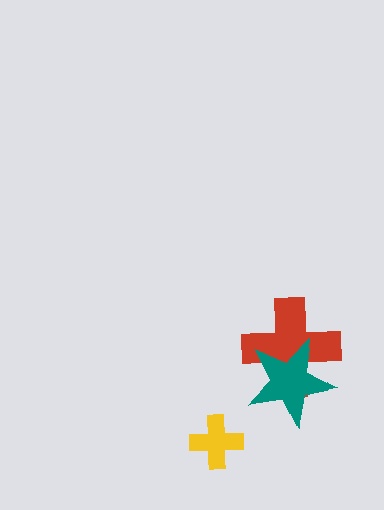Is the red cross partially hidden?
Yes, it is partially covered by another shape.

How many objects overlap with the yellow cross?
0 objects overlap with the yellow cross.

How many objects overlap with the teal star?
1 object overlaps with the teal star.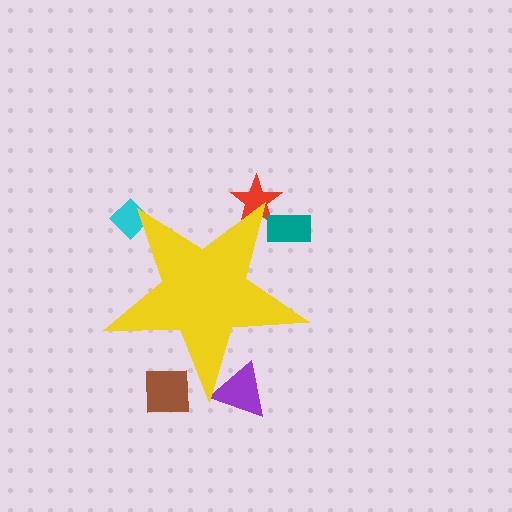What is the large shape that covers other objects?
A yellow star.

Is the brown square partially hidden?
Yes, the brown square is partially hidden behind the yellow star.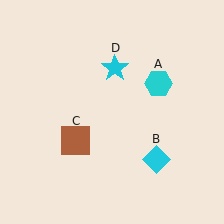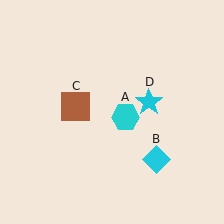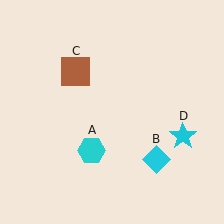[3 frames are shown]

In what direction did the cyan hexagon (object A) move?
The cyan hexagon (object A) moved down and to the left.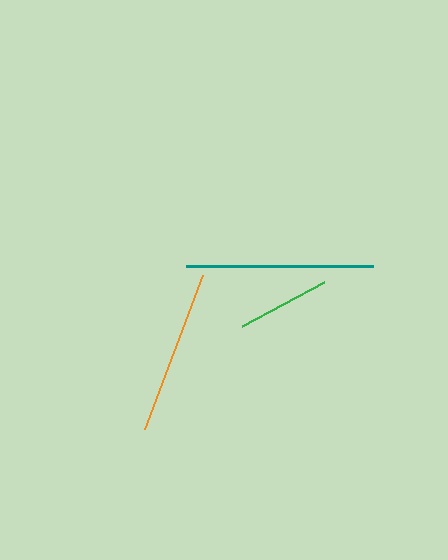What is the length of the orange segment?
The orange segment is approximately 164 pixels long.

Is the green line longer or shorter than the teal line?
The teal line is longer than the green line.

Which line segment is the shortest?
The green line is the shortest at approximately 94 pixels.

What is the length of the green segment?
The green segment is approximately 94 pixels long.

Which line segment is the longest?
The teal line is the longest at approximately 188 pixels.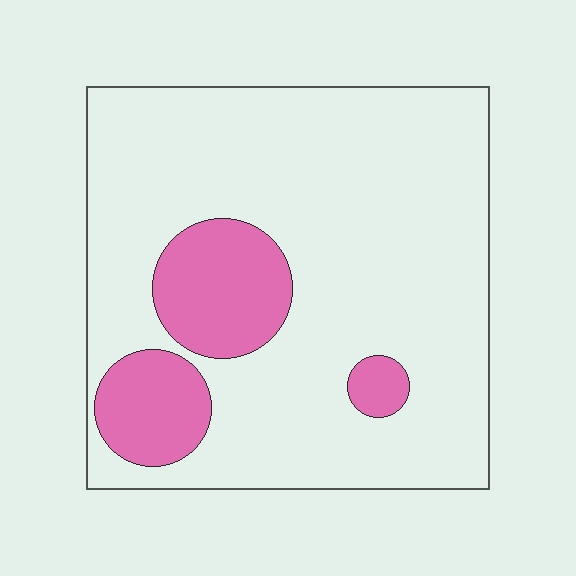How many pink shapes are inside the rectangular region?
3.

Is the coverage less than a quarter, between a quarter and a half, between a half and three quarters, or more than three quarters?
Less than a quarter.